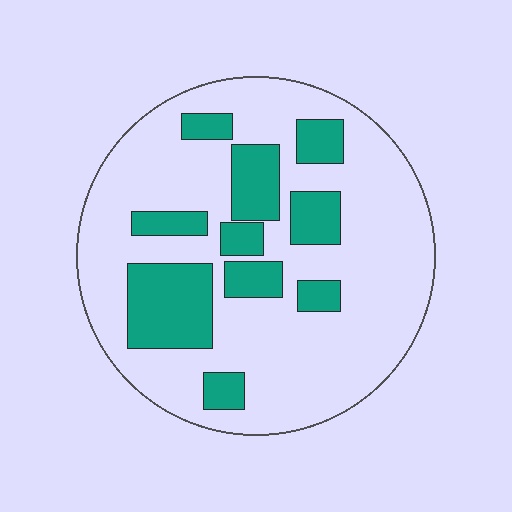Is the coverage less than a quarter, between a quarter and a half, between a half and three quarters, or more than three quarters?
Between a quarter and a half.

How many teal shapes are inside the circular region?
10.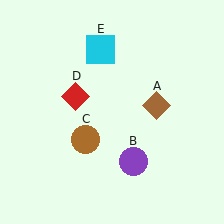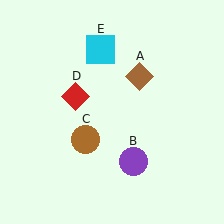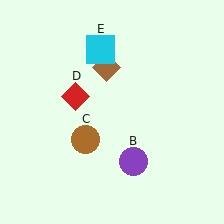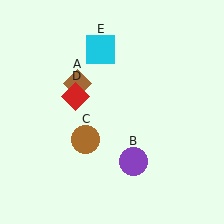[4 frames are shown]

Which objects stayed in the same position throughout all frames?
Purple circle (object B) and brown circle (object C) and red diamond (object D) and cyan square (object E) remained stationary.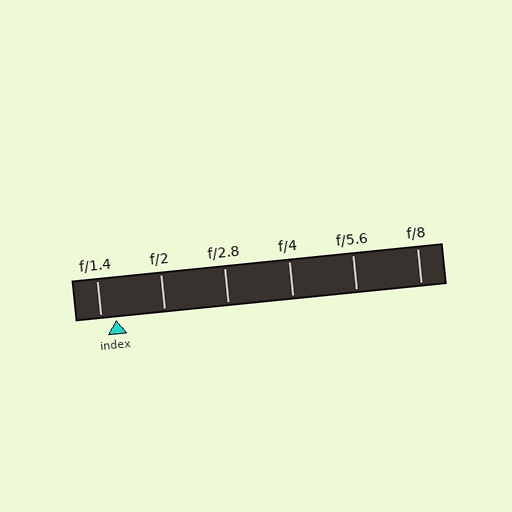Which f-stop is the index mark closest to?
The index mark is closest to f/1.4.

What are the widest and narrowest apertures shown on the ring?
The widest aperture shown is f/1.4 and the narrowest is f/8.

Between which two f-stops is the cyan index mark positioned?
The index mark is between f/1.4 and f/2.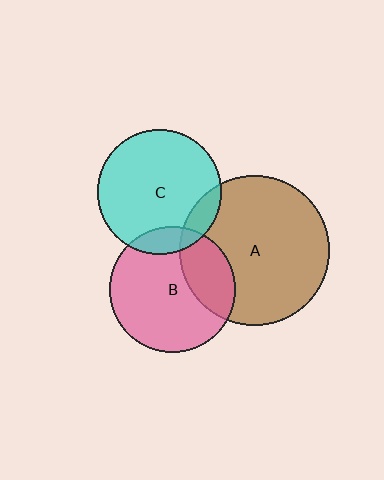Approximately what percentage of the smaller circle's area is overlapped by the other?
Approximately 10%.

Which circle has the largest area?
Circle A (brown).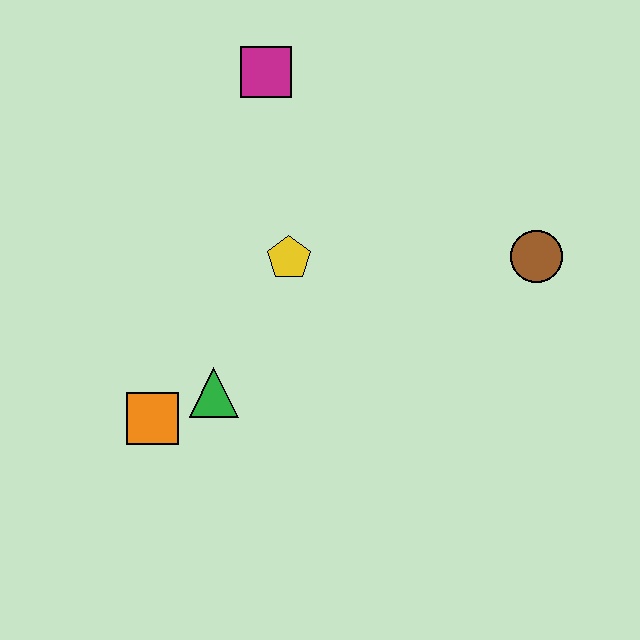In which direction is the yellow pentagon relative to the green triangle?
The yellow pentagon is above the green triangle.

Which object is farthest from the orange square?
The brown circle is farthest from the orange square.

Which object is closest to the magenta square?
The yellow pentagon is closest to the magenta square.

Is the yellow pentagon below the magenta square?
Yes